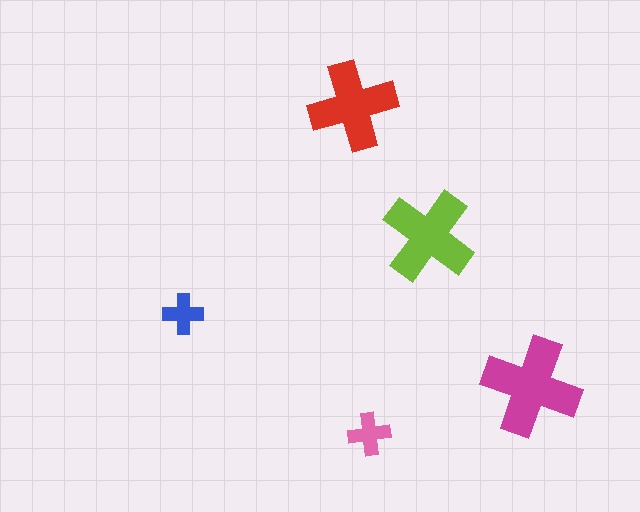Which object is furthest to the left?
The blue cross is leftmost.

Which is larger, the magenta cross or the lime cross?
The magenta one.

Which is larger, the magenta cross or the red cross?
The magenta one.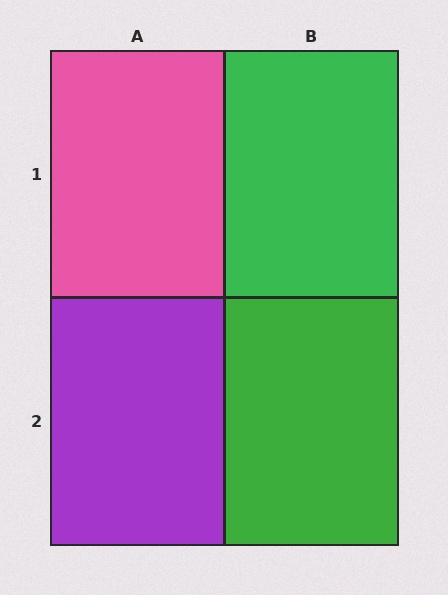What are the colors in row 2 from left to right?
Purple, green.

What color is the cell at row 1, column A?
Pink.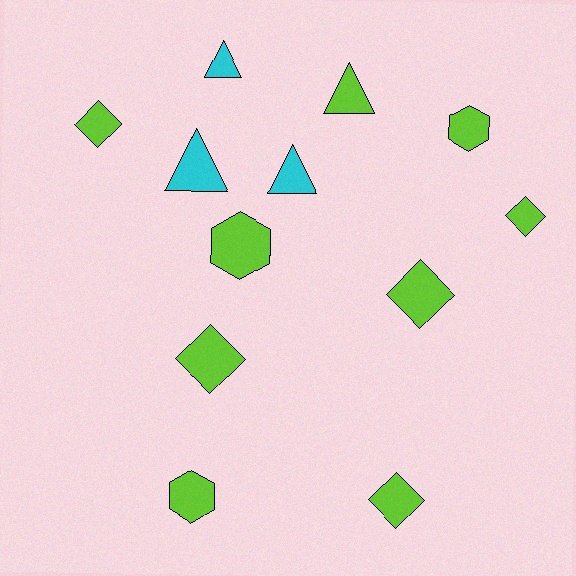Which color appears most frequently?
Lime, with 9 objects.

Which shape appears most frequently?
Diamond, with 5 objects.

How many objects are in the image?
There are 12 objects.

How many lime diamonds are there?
There are 5 lime diamonds.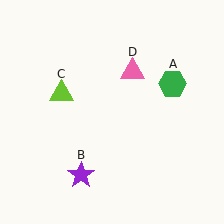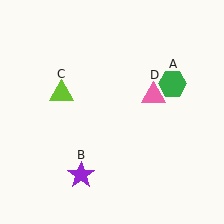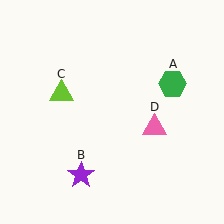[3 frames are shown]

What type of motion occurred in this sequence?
The pink triangle (object D) rotated clockwise around the center of the scene.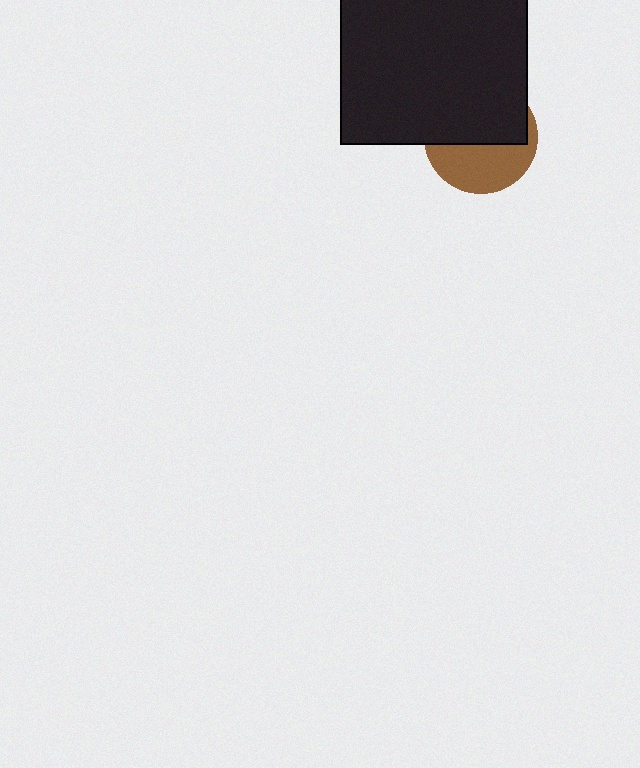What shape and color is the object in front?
The object in front is a black square.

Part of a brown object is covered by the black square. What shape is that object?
It is a circle.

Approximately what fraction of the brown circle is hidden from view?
Roughly 56% of the brown circle is hidden behind the black square.